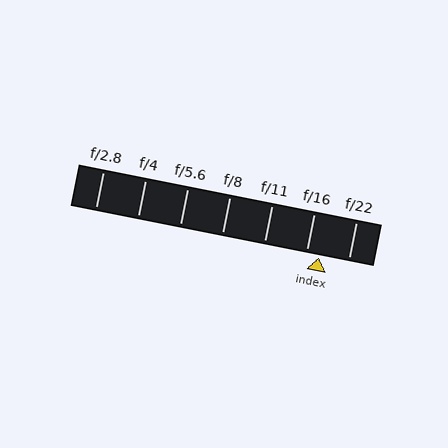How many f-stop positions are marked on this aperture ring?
There are 7 f-stop positions marked.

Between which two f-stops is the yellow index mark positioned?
The index mark is between f/16 and f/22.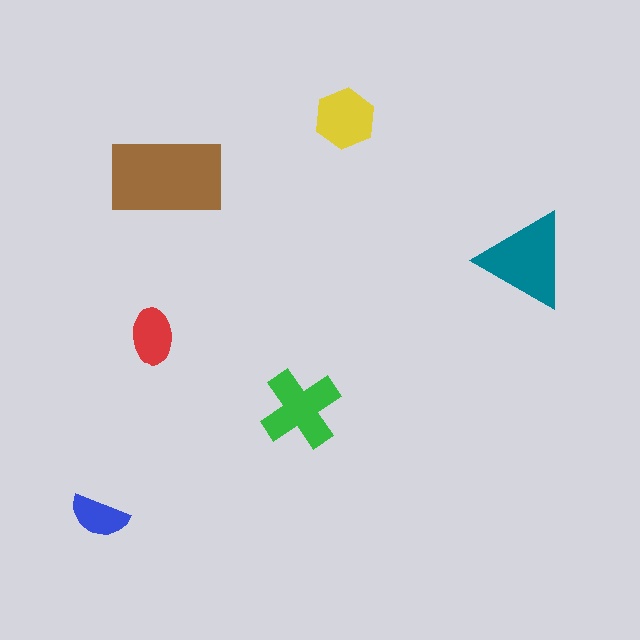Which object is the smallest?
The blue semicircle.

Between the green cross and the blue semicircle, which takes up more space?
The green cross.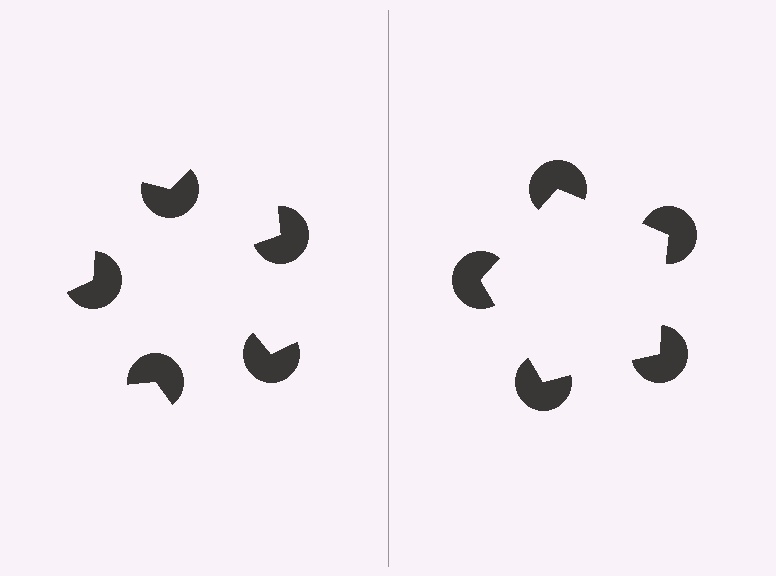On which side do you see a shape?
An illusory pentagon appears on the right side. On the left side the wedge cuts are rotated, so no coherent shape forms.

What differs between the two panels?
The pac-man discs are positioned identically on both sides; only the wedge orientations differ. On the right they align to a pentagon; on the left they are misaligned.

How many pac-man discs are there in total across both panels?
10 — 5 on each side.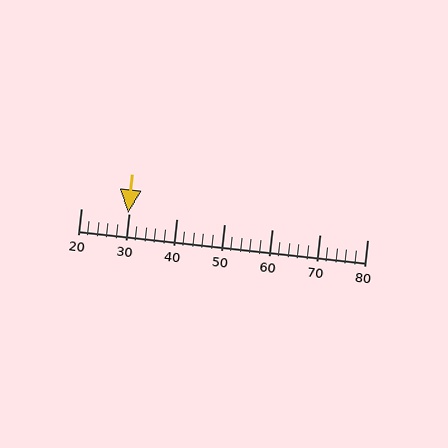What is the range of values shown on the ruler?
The ruler shows values from 20 to 80.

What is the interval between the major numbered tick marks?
The major tick marks are spaced 10 units apart.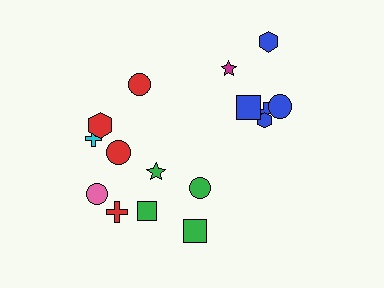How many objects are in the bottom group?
There are 6 objects.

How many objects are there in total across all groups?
There are 16 objects.